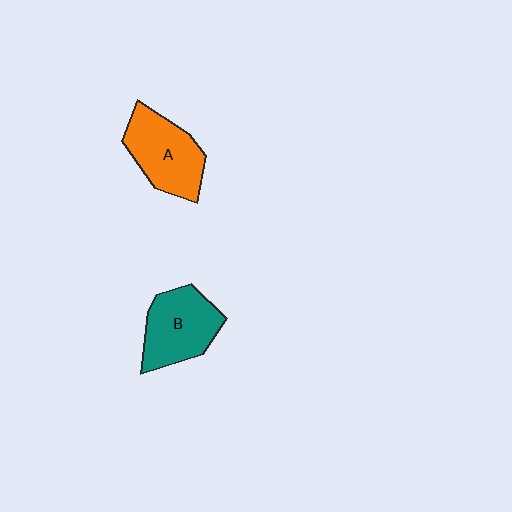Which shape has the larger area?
Shape A (orange).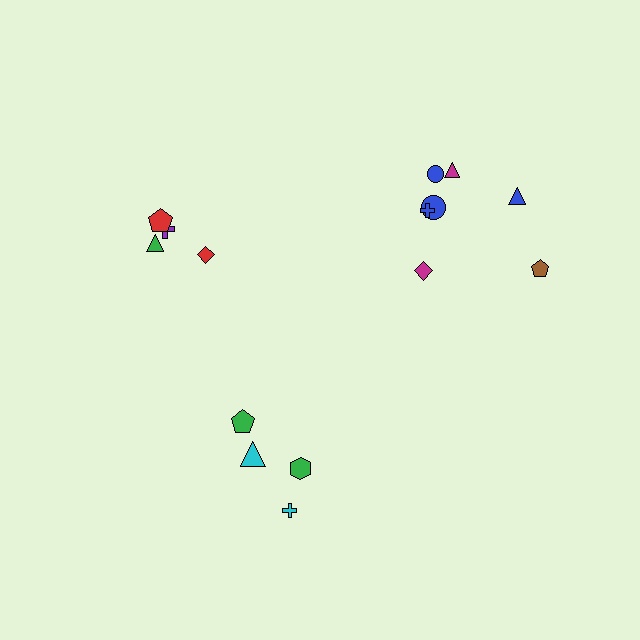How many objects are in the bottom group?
There are 4 objects.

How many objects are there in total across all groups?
There are 15 objects.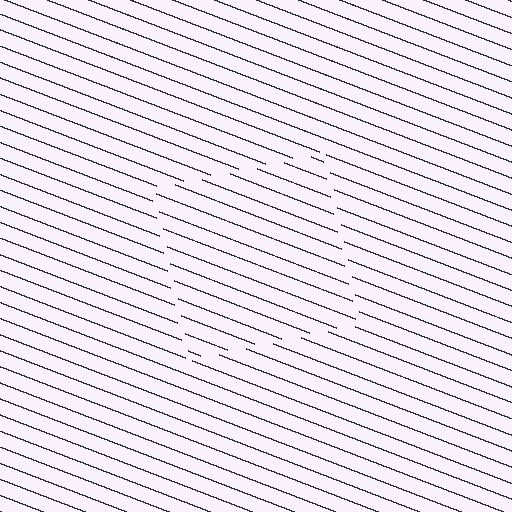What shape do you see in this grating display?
An illusory square. The interior of the shape contains the same grating, shifted by half a period — the contour is defined by the phase discontinuity where line-ends from the inner and outer gratings abut.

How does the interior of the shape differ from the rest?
The interior of the shape contains the same grating, shifted by half a period — the contour is defined by the phase discontinuity where line-ends from the inner and outer gratings abut.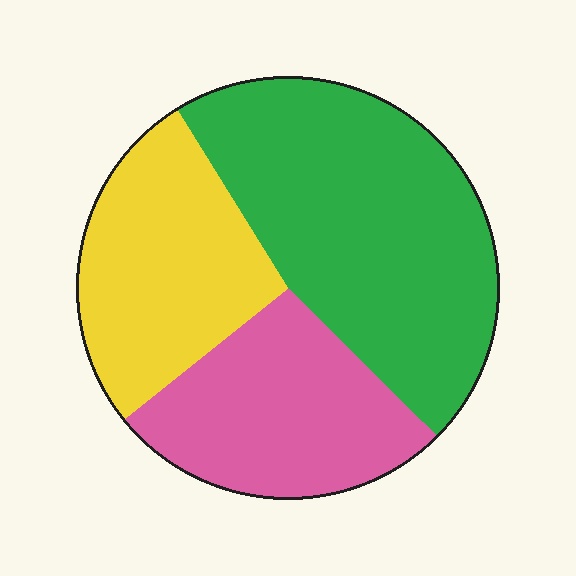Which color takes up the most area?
Green, at roughly 45%.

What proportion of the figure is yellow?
Yellow covers about 25% of the figure.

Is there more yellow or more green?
Green.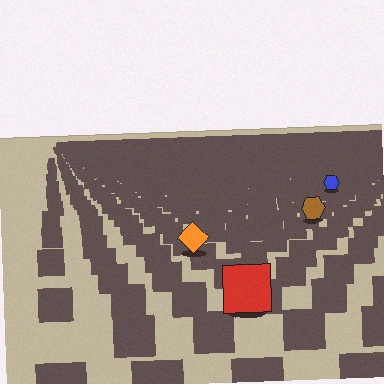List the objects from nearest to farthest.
From nearest to farthest: the red square, the orange diamond, the brown hexagon, the blue hexagon.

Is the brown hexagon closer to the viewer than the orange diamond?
No. The orange diamond is closer — you can tell from the texture gradient: the ground texture is coarser near it.